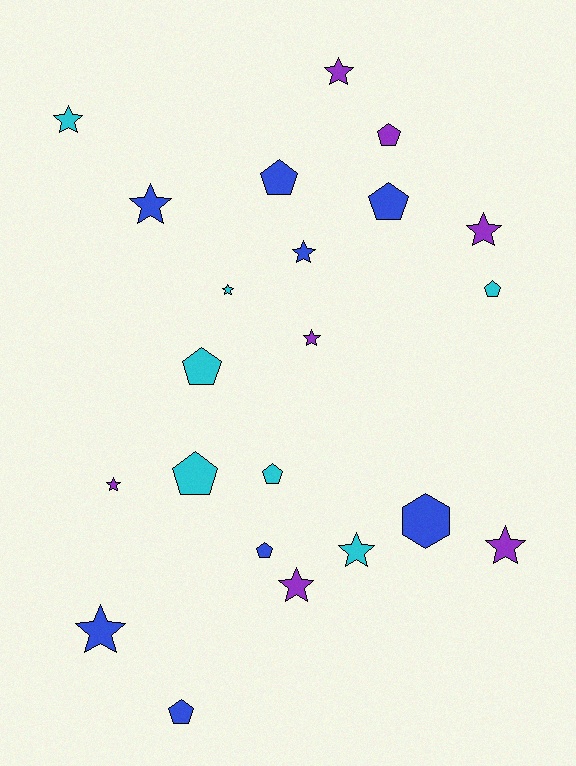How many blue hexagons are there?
There is 1 blue hexagon.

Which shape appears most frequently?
Star, with 12 objects.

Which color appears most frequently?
Blue, with 8 objects.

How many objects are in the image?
There are 22 objects.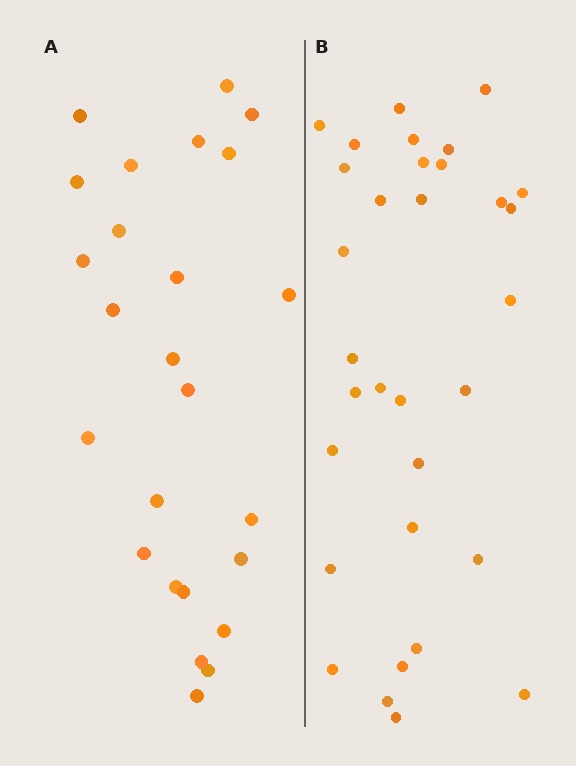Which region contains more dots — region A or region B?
Region B (the right region) has more dots.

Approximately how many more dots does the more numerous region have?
Region B has roughly 8 or so more dots than region A.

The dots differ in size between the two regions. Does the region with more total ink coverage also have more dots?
No. Region A has more total ink coverage because its dots are larger, but region B actually contains more individual dots. Total area can be misleading — the number of items is what matters here.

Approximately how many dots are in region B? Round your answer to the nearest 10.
About 30 dots. (The exact count is 32, which rounds to 30.)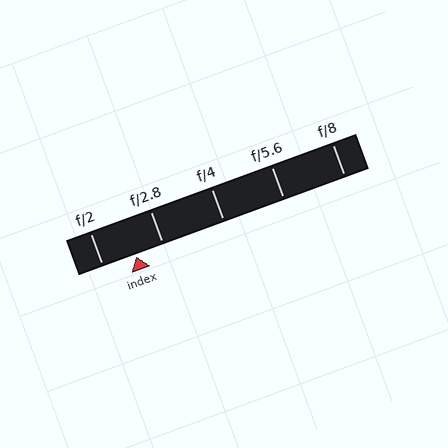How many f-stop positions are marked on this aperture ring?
There are 5 f-stop positions marked.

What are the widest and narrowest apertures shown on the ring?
The widest aperture shown is f/2 and the narrowest is f/8.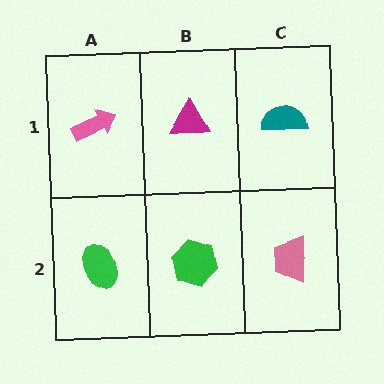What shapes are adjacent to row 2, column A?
A pink arrow (row 1, column A), a green hexagon (row 2, column B).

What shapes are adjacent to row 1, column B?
A green hexagon (row 2, column B), a pink arrow (row 1, column A), a teal semicircle (row 1, column C).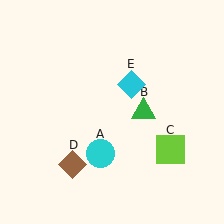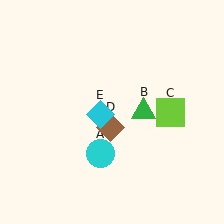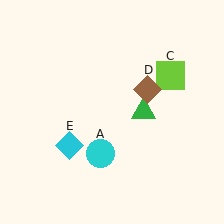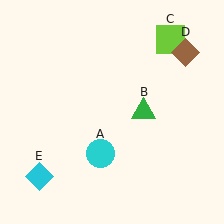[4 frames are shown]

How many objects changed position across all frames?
3 objects changed position: lime square (object C), brown diamond (object D), cyan diamond (object E).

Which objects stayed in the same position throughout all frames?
Cyan circle (object A) and green triangle (object B) remained stationary.